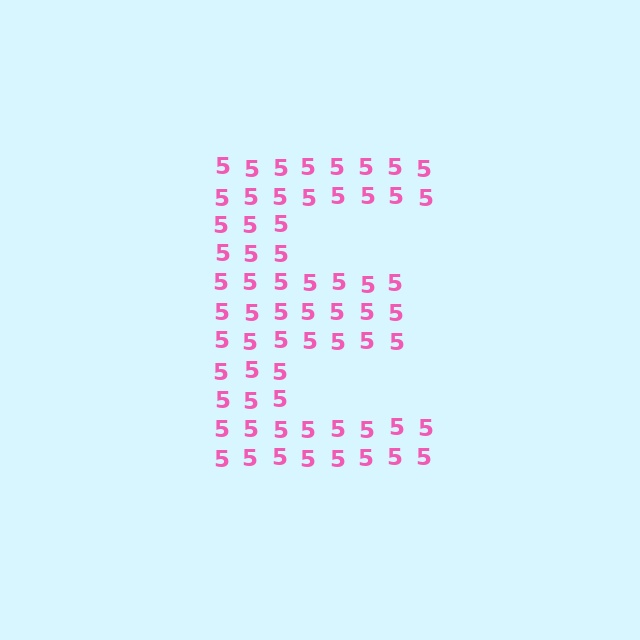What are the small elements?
The small elements are digit 5's.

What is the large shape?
The large shape is the letter E.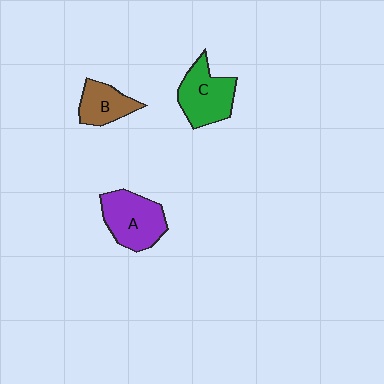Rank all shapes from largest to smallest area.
From largest to smallest: A (purple), C (green), B (brown).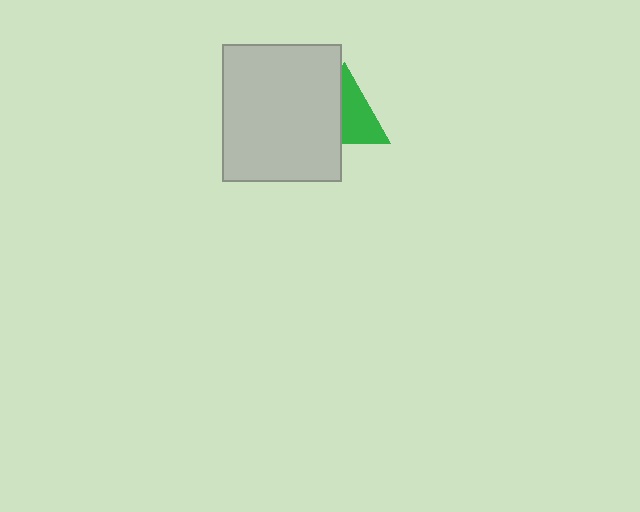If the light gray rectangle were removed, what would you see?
You would see the complete green triangle.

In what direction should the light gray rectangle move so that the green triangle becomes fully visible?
The light gray rectangle should move left. That is the shortest direction to clear the overlap and leave the green triangle fully visible.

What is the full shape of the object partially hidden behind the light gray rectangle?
The partially hidden object is a green triangle.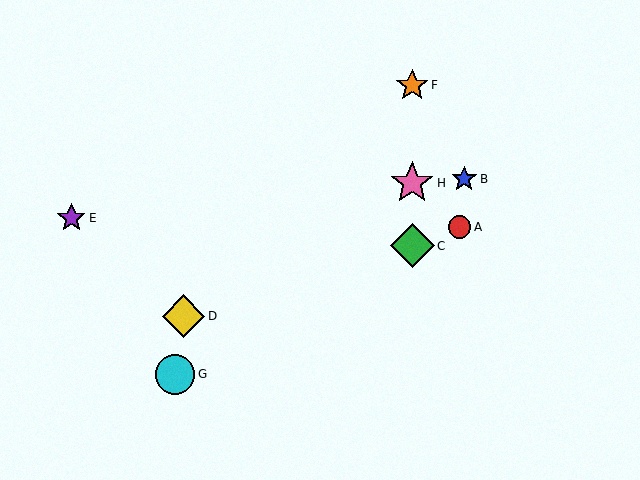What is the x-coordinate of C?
Object C is at x≈412.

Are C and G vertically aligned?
No, C is at x≈412 and G is at x≈175.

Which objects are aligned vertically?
Objects C, F, H are aligned vertically.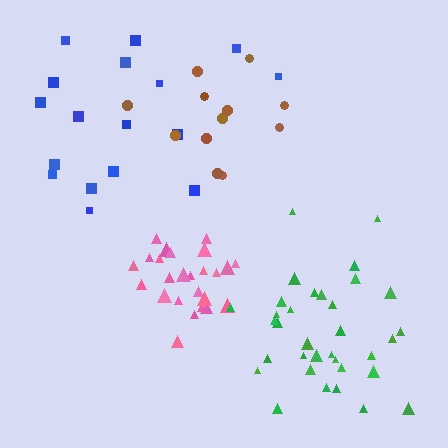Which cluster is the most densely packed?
Pink.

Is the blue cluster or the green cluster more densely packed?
Green.